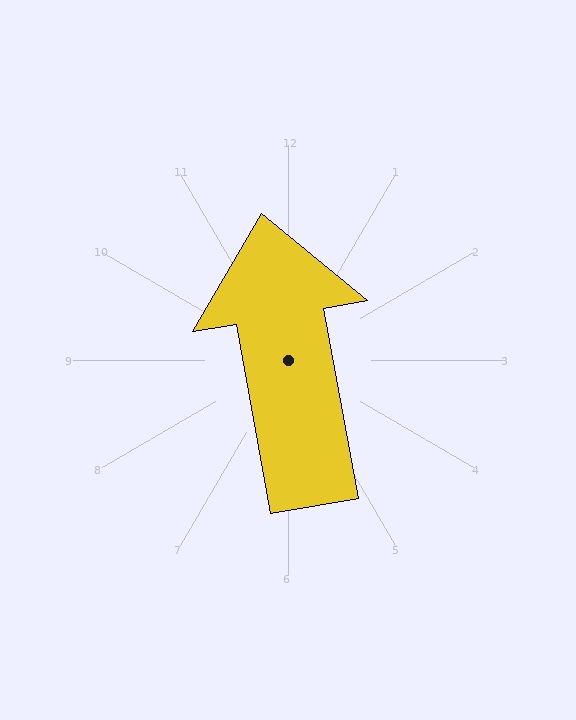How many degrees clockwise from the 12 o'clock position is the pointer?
Approximately 350 degrees.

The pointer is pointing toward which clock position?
Roughly 12 o'clock.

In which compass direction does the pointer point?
North.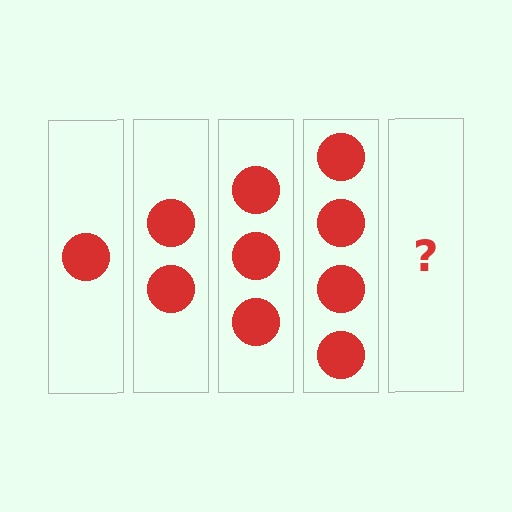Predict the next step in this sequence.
The next step is 5 circles.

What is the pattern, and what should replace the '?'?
The pattern is that each step adds one more circle. The '?' should be 5 circles.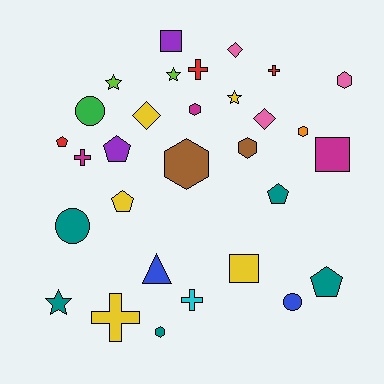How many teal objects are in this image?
There are 5 teal objects.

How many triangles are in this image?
There is 1 triangle.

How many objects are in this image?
There are 30 objects.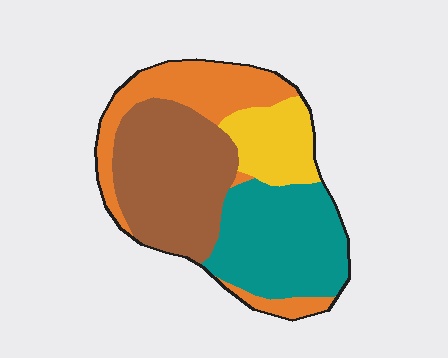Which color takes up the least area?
Yellow, at roughly 15%.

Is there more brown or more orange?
Brown.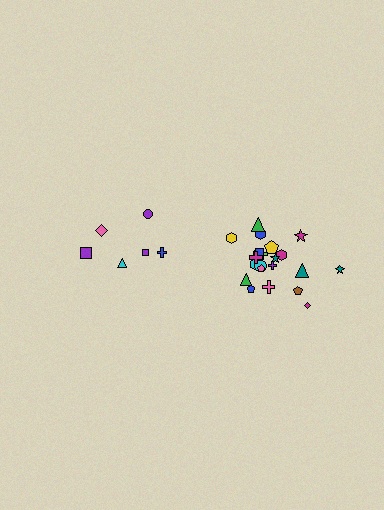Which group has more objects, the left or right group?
The right group.